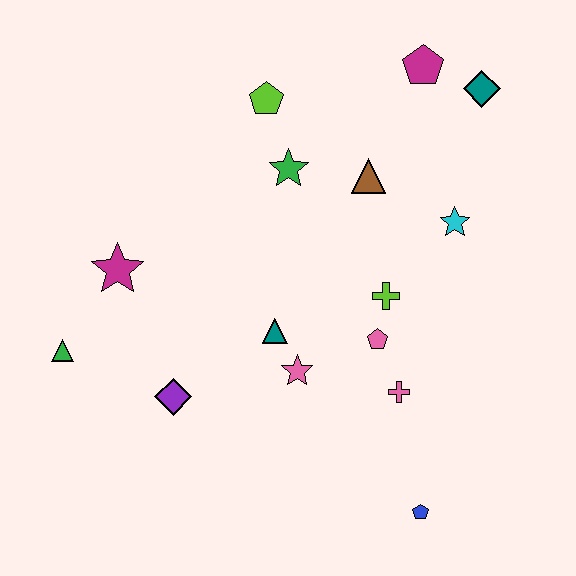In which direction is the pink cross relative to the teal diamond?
The pink cross is below the teal diamond.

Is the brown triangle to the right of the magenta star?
Yes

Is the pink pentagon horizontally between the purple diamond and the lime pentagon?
No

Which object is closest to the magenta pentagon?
The teal diamond is closest to the magenta pentagon.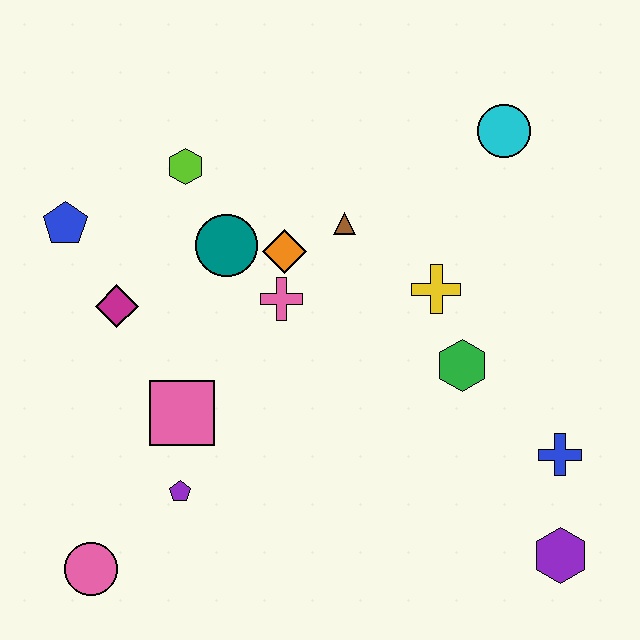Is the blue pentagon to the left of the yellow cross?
Yes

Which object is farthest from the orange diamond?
The purple hexagon is farthest from the orange diamond.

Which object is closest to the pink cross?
The orange diamond is closest to the pink cross.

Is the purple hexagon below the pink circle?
No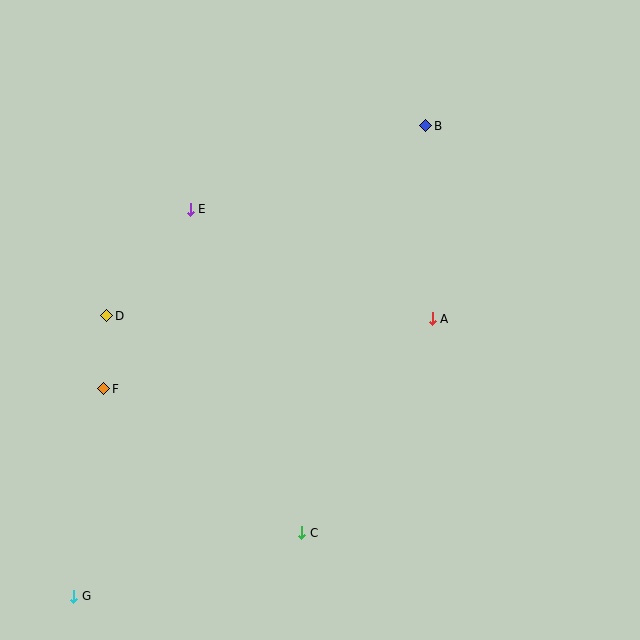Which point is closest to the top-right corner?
Point B is closest to the top-right corner.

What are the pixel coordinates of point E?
Point E is at (190, 209).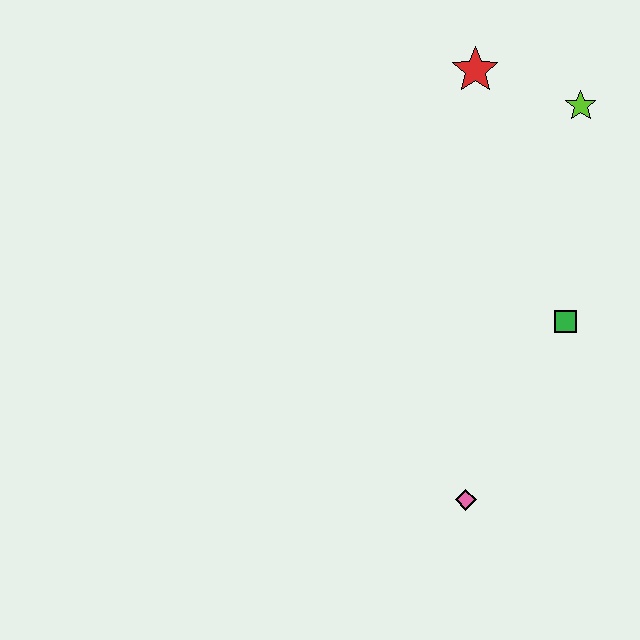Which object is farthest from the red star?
The pink diamond is farthest from the red star.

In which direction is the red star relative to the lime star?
The red star is to the left of the lime star.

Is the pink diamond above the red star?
No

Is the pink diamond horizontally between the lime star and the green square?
No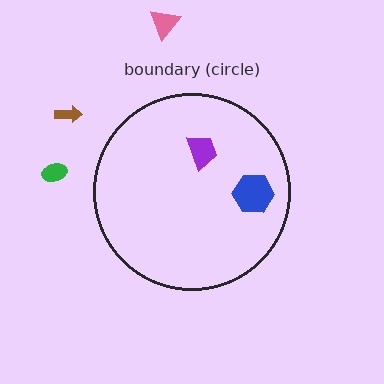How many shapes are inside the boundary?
2 inside, 3 outside.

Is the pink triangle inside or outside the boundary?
Outside.